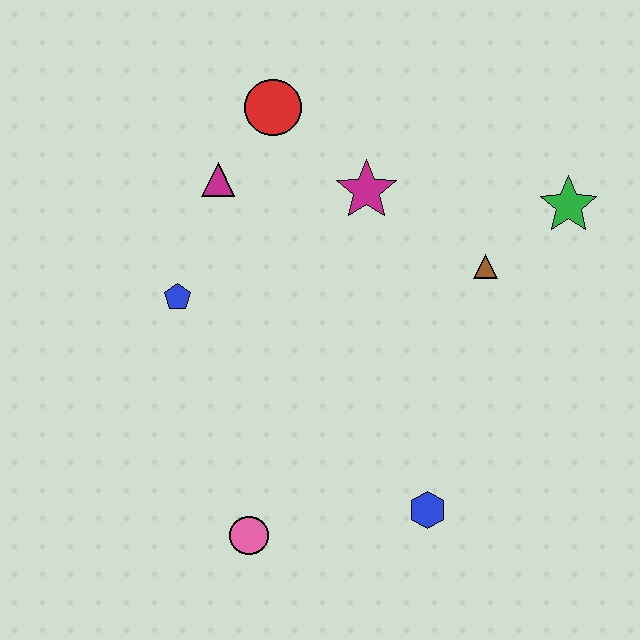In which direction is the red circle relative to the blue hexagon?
The red circle is above the blue hexagon.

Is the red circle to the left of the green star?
Yes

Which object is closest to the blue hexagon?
The pink circle is closest to the blue hexagon.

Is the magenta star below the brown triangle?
No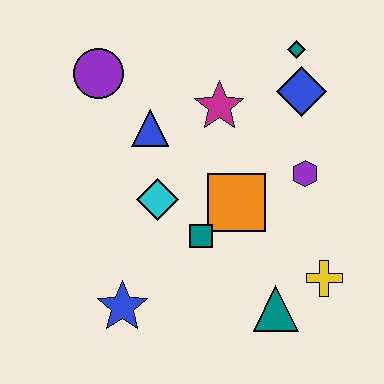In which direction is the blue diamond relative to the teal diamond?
The blue diamond is below the teal diamond.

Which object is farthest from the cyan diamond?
The teal diamond is farthest from the cyan diamond.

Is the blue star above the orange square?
No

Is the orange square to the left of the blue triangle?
No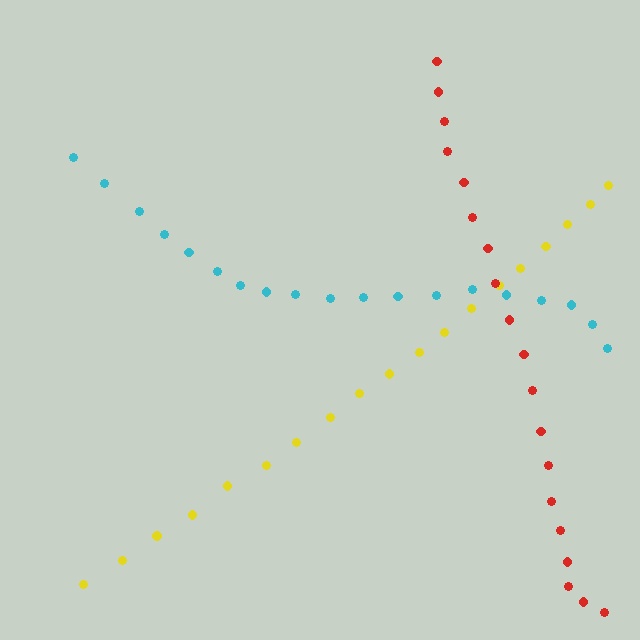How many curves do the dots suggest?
There are 3 distinct paths.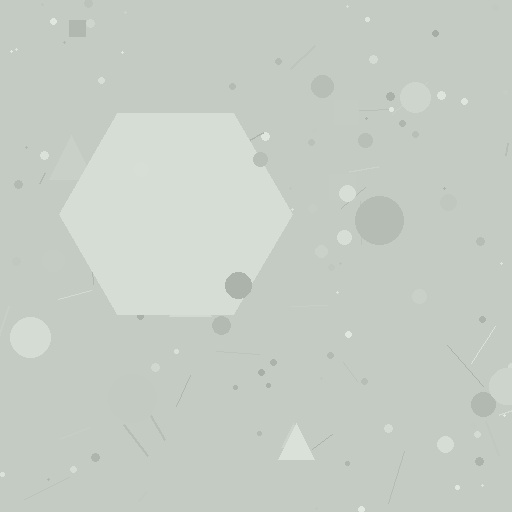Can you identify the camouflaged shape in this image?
The camouflaged shape is a hexagon.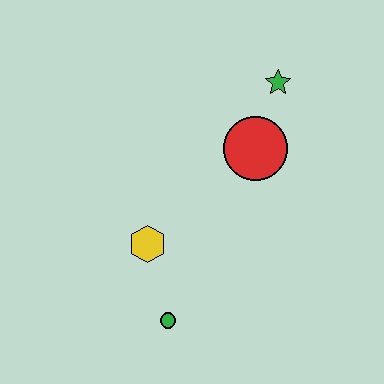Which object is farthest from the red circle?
The green circle is farthest from the red circle.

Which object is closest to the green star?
The red circle is closest to the green star.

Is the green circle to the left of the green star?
Yes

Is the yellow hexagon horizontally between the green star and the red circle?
No